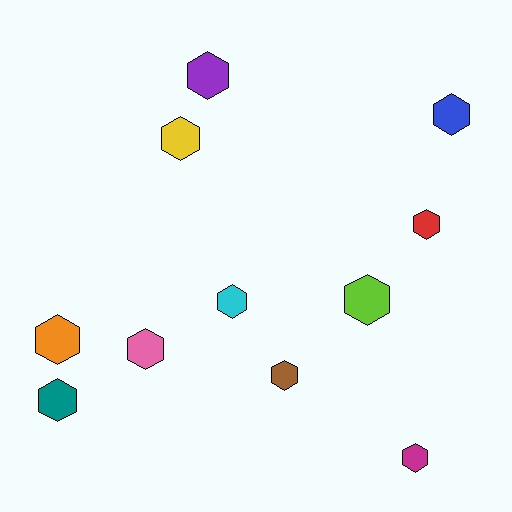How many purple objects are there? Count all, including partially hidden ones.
There is 1 purple object.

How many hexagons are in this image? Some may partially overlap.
There are 11 hexagons.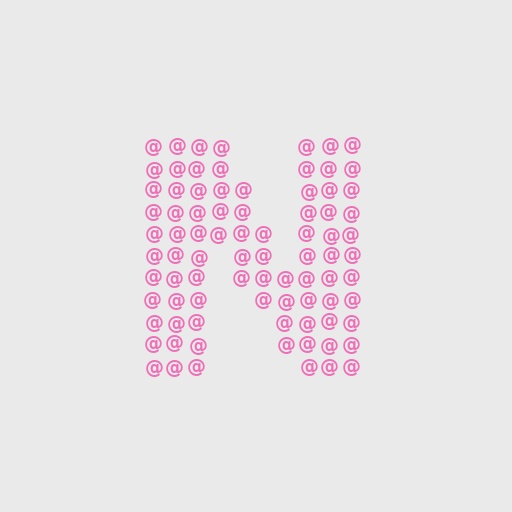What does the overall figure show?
The overall figure shows the letter N.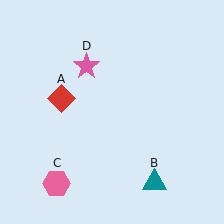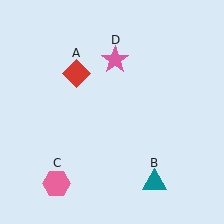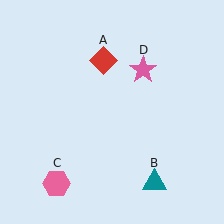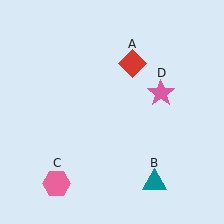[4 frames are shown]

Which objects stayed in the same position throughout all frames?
Teal triangle (object B) and pink hexagon (object C) remained stationary.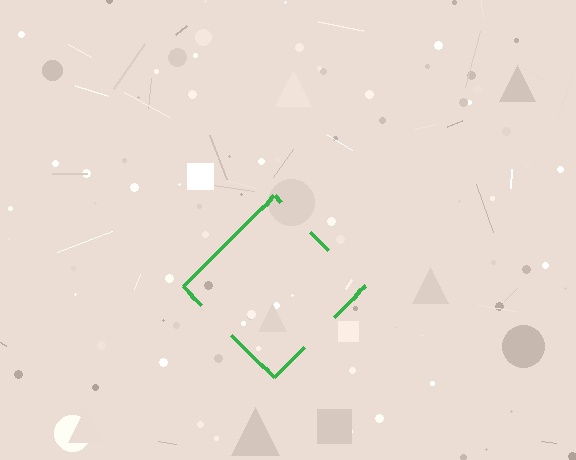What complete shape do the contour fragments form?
The contour fragments form a diamond.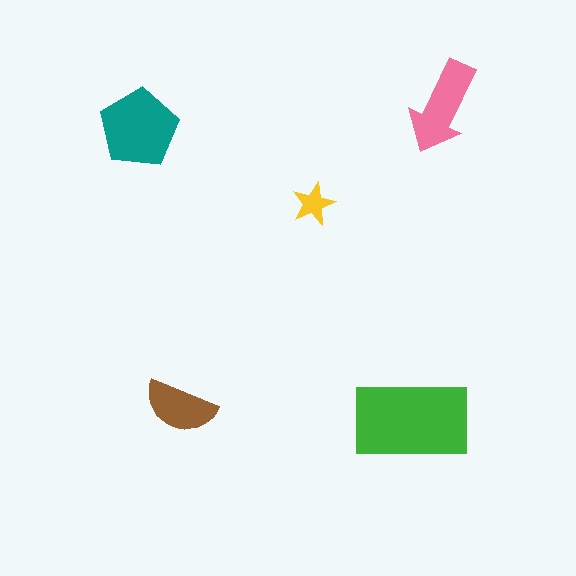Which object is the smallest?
The yellow star.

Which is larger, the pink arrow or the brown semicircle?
The pink arrow.